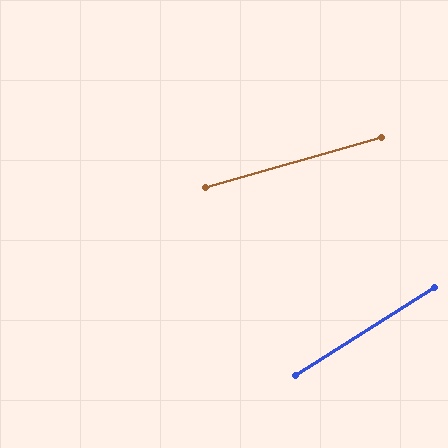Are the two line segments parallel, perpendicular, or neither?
Neither parallel nor perpendicular — they differ by about 16°.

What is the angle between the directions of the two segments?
Approximately 16 degrees.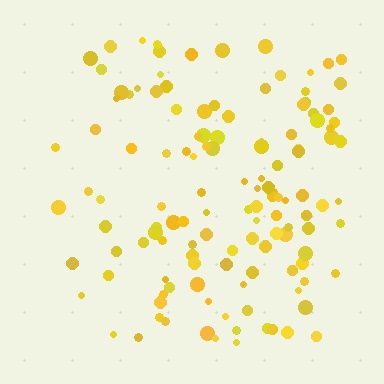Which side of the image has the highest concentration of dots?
The right.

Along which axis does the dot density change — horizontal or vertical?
Horizontal.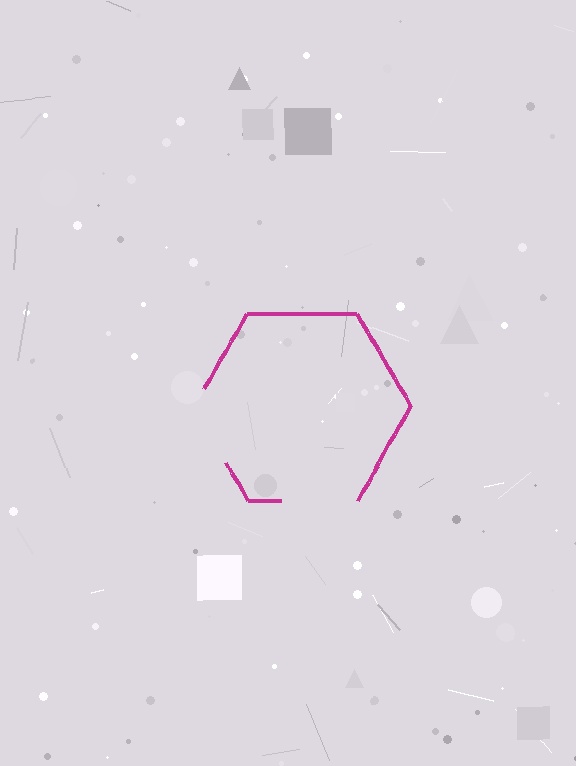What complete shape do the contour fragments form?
The contour fragments form a hexagon.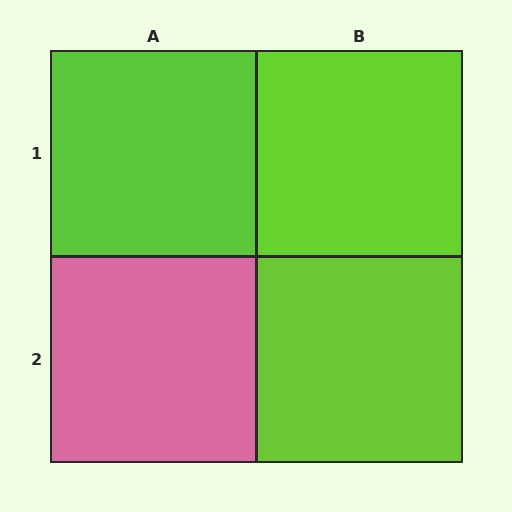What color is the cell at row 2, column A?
Pink.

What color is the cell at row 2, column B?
Lime.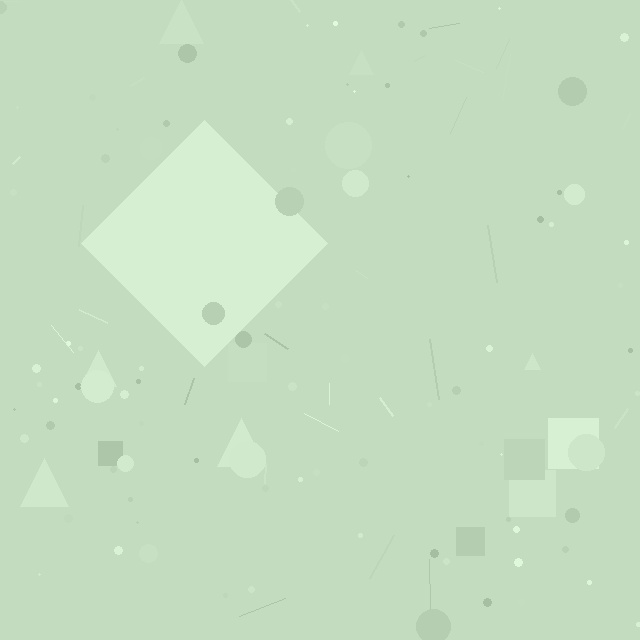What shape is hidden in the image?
A diamond is hidden in the image.